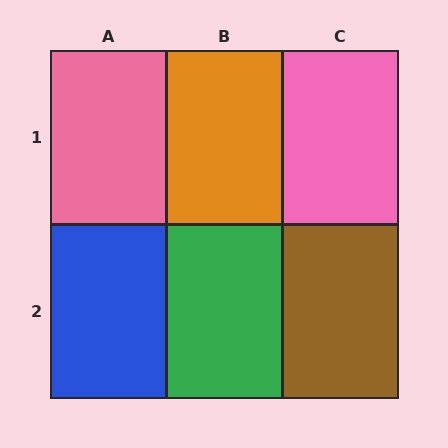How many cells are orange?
1 cell is orange.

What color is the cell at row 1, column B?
Orange.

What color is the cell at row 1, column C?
Pink.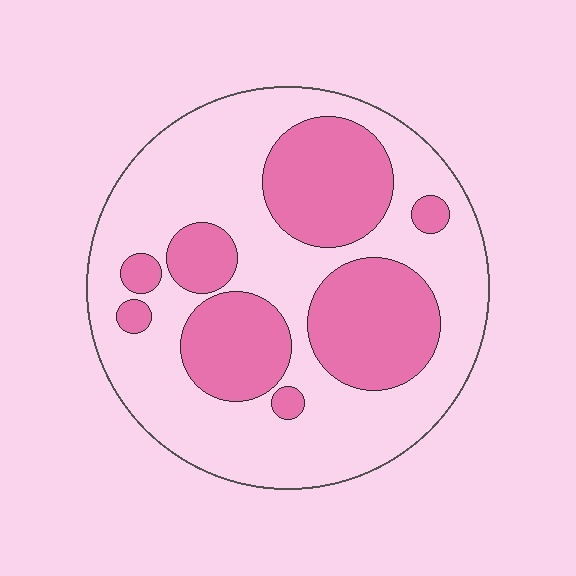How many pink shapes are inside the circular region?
8.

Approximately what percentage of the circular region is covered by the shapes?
Approximately 35%.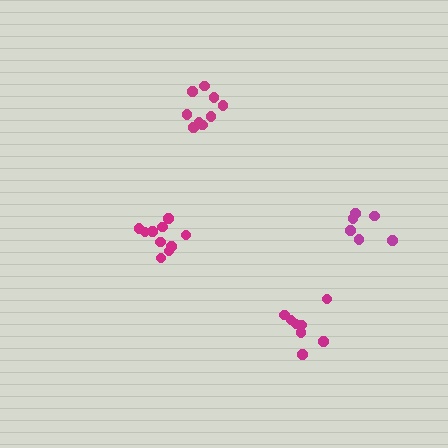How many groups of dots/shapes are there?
There are 4 groups.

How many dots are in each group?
Group 1: 6 dots, Group 2: 10 dots, Group 3: 8 dots, Group 4: 9 dots (33 total).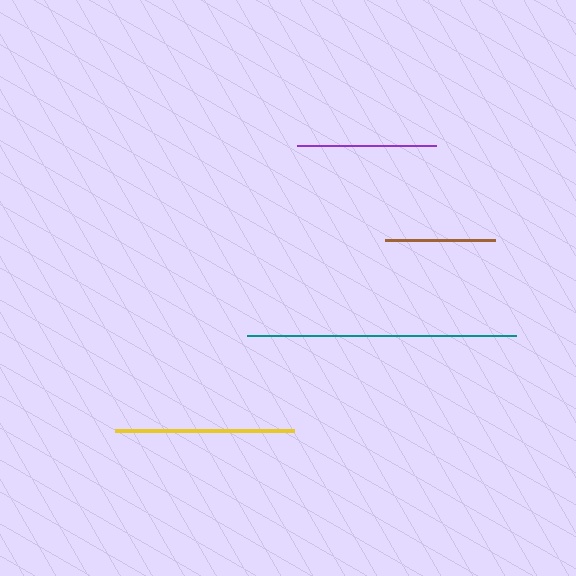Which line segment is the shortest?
The brown line is the shortest at approximately 110 pixels.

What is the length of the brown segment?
The brown segment is approximately 110 pixels long.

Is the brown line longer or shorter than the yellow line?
The yellow line is longer than the brown line.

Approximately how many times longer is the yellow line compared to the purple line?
The yellow line is approximately 1.3 times the length of the purple line.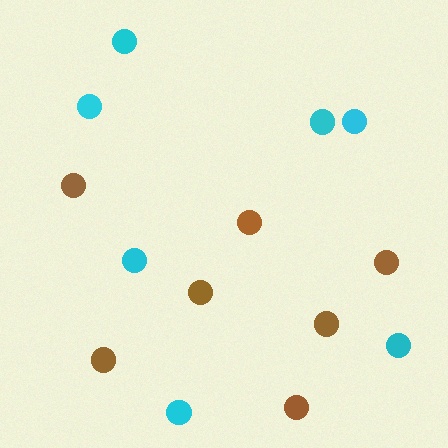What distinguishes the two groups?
There are 2 groups: one group of cyan circles (7) and one group of brown circles (7).